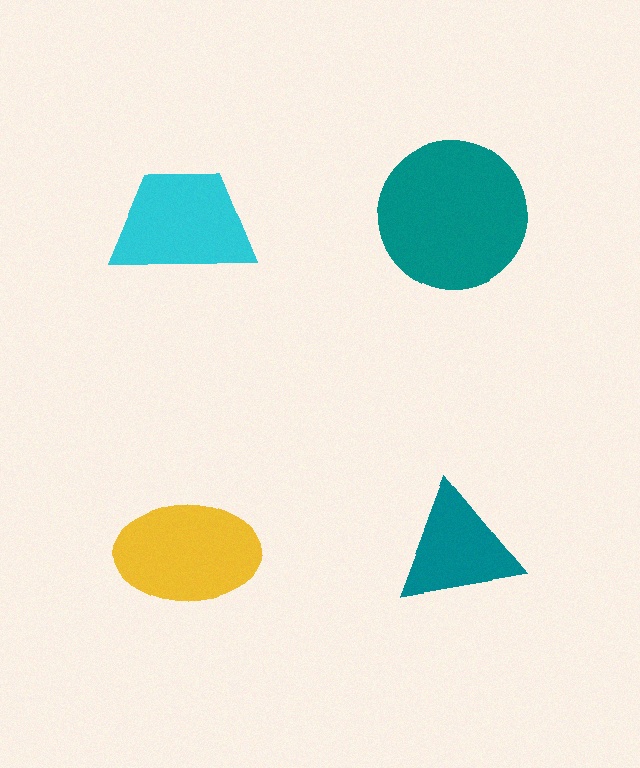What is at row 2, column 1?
A yellow ellipse.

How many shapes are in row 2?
2 shapes.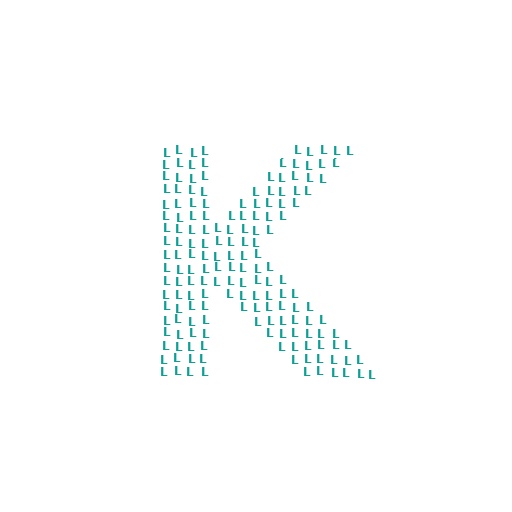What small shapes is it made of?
It is made of small letter L's.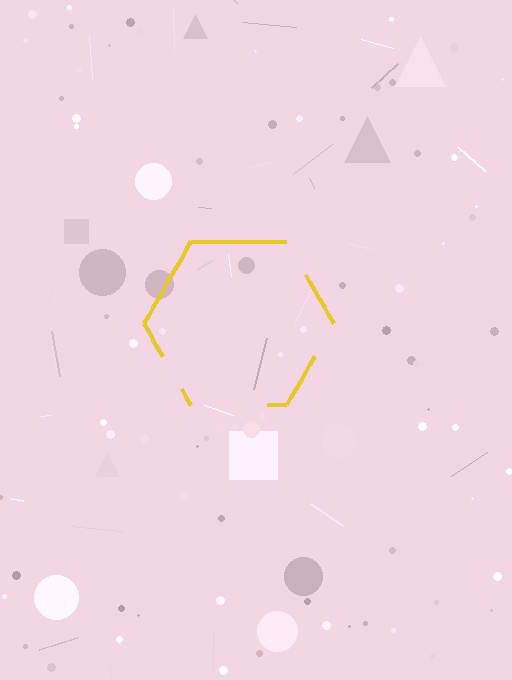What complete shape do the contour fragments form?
The contour fragments form a hexagon.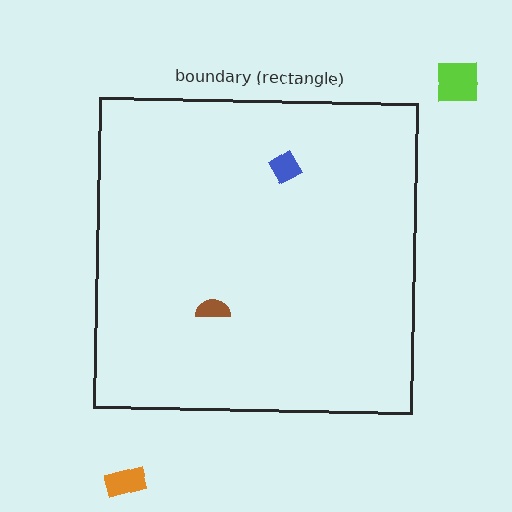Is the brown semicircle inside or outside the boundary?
Inside.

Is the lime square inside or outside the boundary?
Outside.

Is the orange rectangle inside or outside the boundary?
Outside.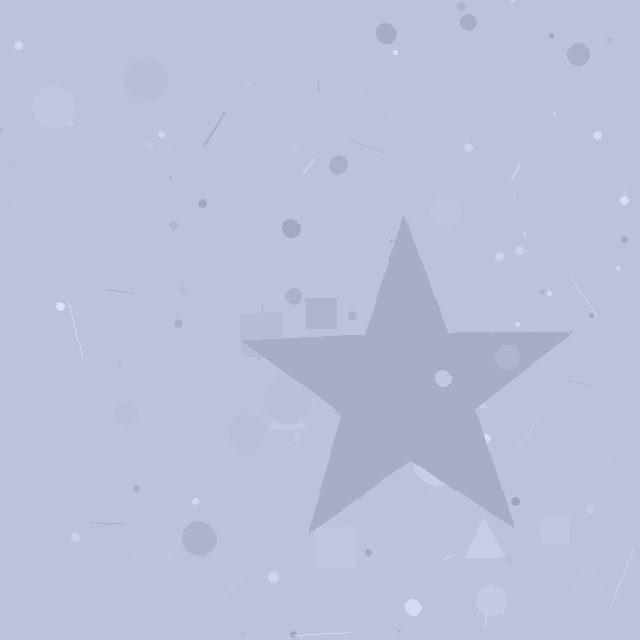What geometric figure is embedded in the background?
A star is embedded in the background.